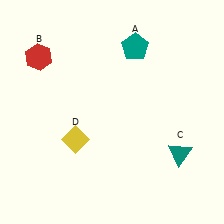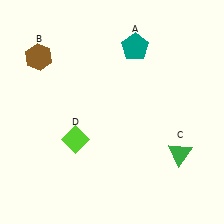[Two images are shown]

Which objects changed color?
B changed from red to brown. C changed from teal to green. D changed from yellow to lime.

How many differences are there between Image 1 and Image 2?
There are 3 differences between the two images.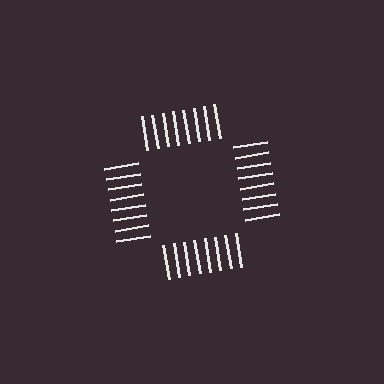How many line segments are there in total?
32 — 8 along each of the 4 edges.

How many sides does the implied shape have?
4 sides — the line-ends trace a square.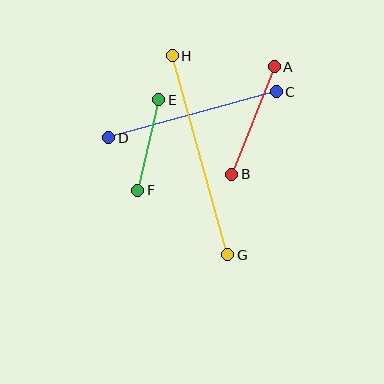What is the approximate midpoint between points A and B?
The midpoint is at approximately (253, 120) pixels.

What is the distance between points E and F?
The distance is approximately 93 pixels.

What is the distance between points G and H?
The distance is approximately 207 pixels.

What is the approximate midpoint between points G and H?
The midpoint is at approximately (200, 155) pixels.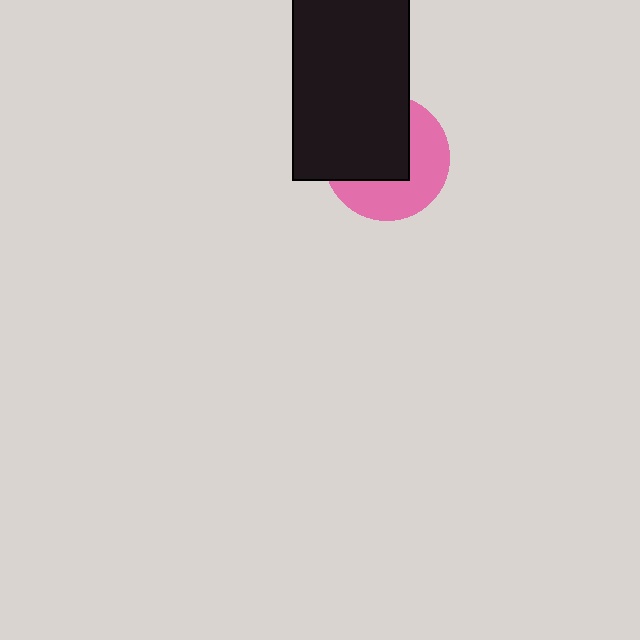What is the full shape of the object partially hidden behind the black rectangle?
The partially hidden object is a pink circle.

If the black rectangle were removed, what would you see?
You would see the complete pink circle.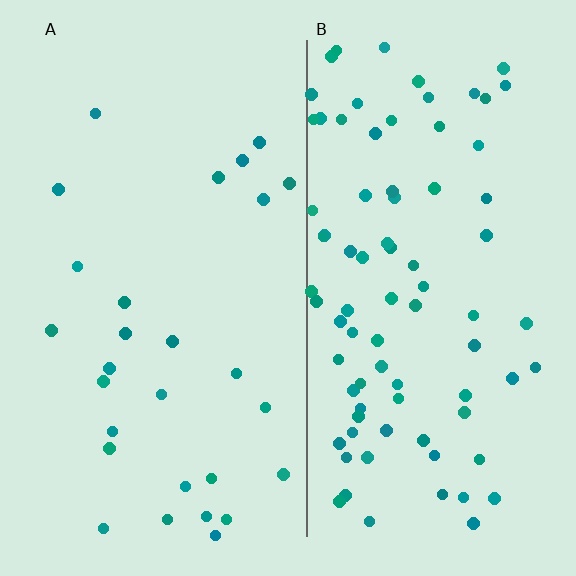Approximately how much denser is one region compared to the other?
Approximately 3.1× — region B over region A.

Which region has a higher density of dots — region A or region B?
B (the right).